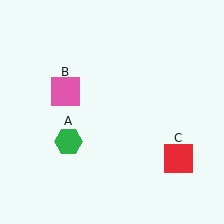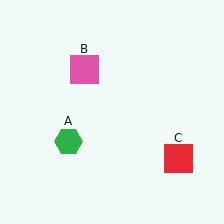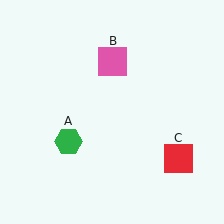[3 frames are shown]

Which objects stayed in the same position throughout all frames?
Green hexagon (object A) and red square (object C) remained stationary.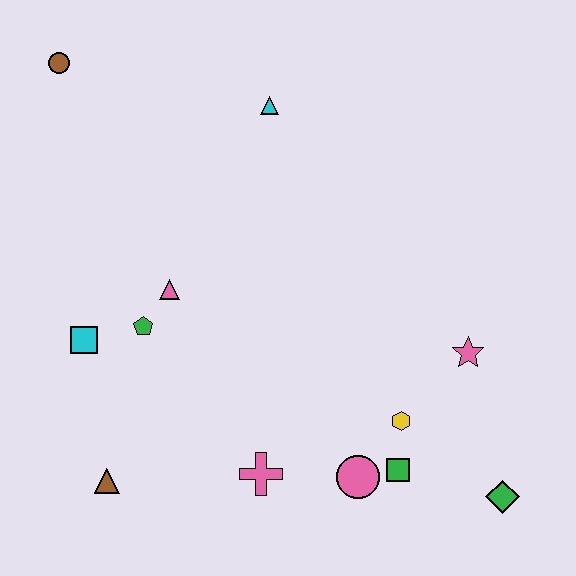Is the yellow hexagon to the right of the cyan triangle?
Yes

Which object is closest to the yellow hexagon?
The green square is closest to the yellow hexagon.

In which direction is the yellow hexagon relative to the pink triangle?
The yellow hexagon is to the right of the pink triangle.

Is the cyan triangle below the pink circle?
No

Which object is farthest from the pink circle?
The brown circle is farthest from the pink circle.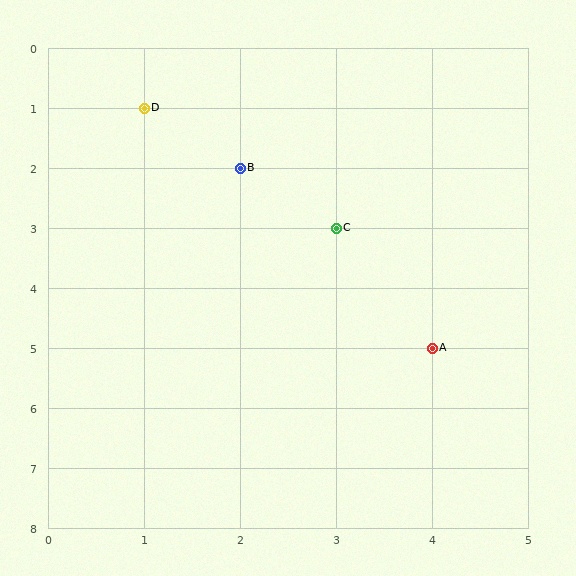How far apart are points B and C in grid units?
Points B and C are 1 column and 1 row apart (about 1.4 grid units diagonally).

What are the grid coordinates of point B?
Point B is at grid coordinates (2, 2).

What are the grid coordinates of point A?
Point A is at grid coordinates (4, 5).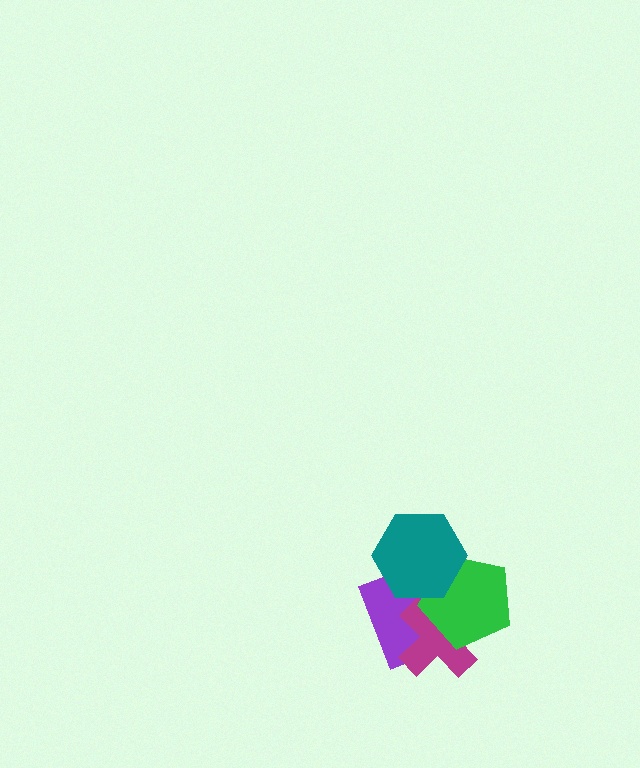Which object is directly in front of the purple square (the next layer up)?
The magenta cross is directly in front of the purple square.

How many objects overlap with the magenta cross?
2 objects overlap with the magenta cross.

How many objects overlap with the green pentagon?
3 objects overlap with the green pentagon.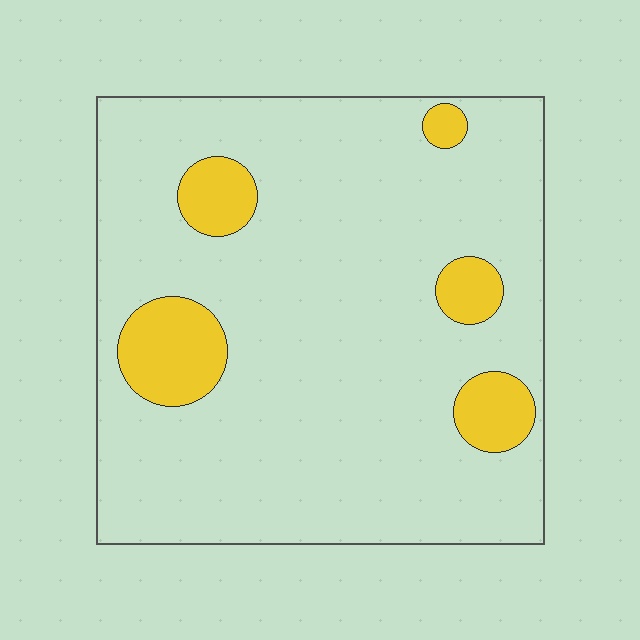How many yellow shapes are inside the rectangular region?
5.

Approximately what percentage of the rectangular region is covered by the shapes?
Approximately 15%.